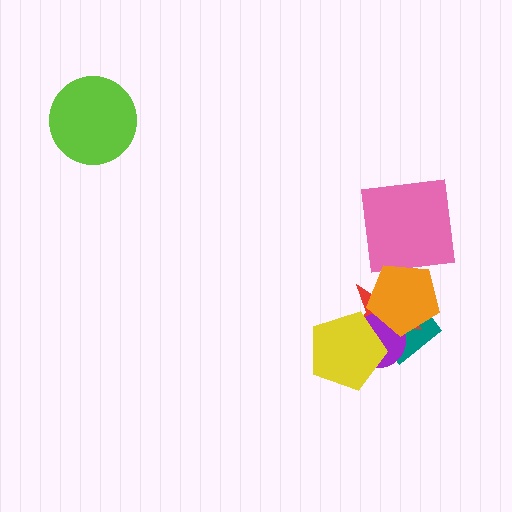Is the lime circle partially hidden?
No, no other shape covers it.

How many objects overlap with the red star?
4 objects overlap with the red star.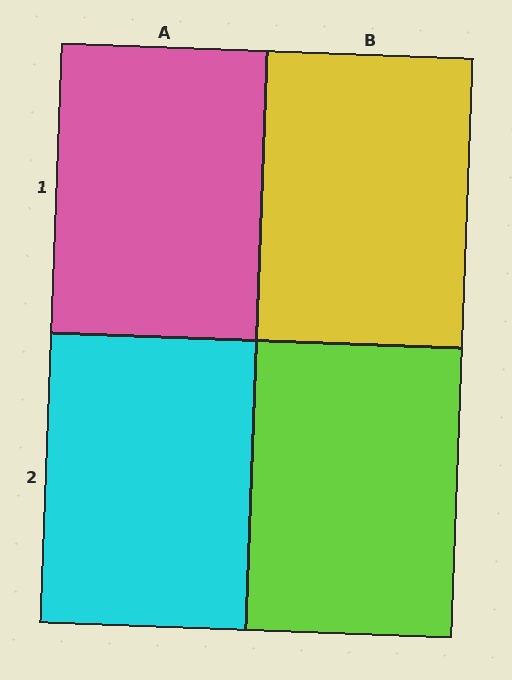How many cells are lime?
1 cell is lime.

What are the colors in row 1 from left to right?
Pink, yellow.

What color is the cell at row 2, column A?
Cyan.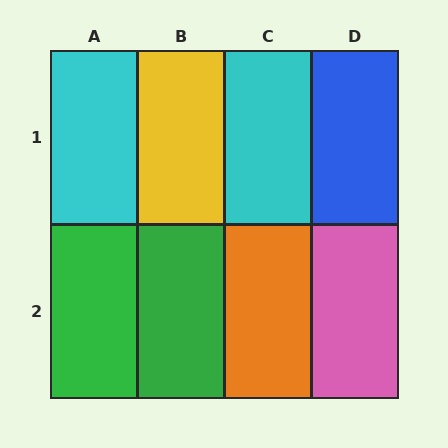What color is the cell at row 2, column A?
Green.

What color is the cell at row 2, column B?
Green.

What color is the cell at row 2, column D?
Pink.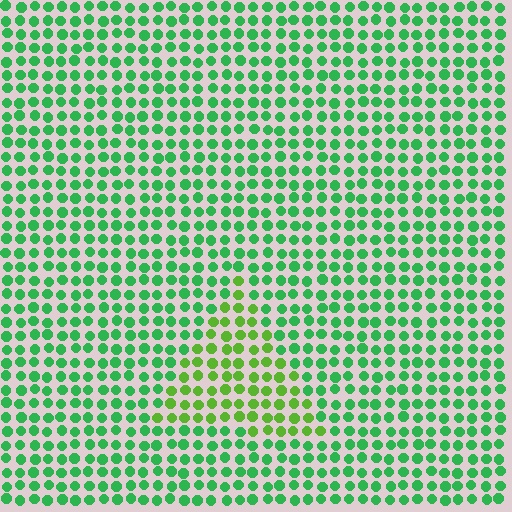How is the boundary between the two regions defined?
The boundary is defined purely by a slight shift in hue (about 35 degrees). Spacing, size, and orientation are identical on both sides.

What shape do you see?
I see a triangle.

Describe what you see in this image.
The image is filled with small green elements in a uniform arrangement. A triangle-shaped region is visible where the elements are tinted to a slightly different hue, forming a subtle color boundary.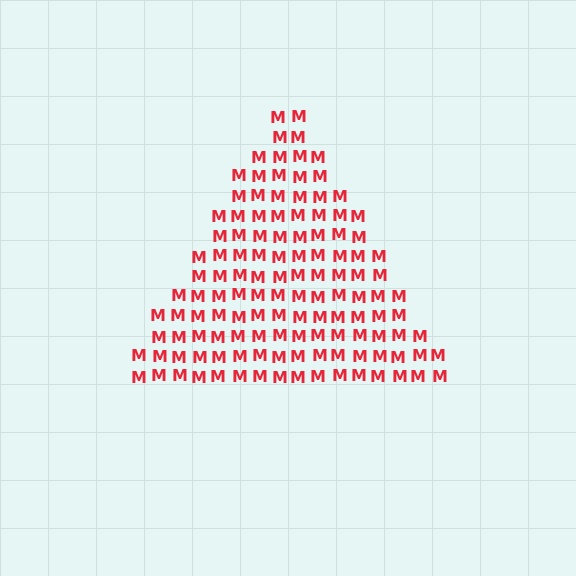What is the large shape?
The large shape is a triangle.